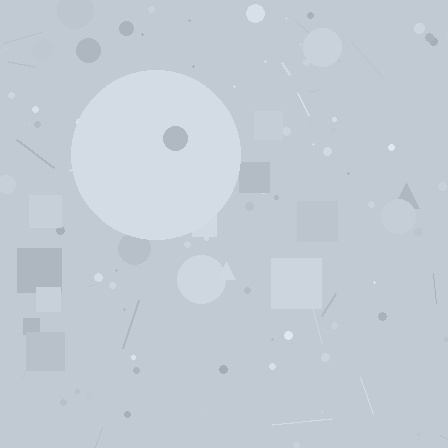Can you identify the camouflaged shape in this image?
The camouflaged shape is a circle.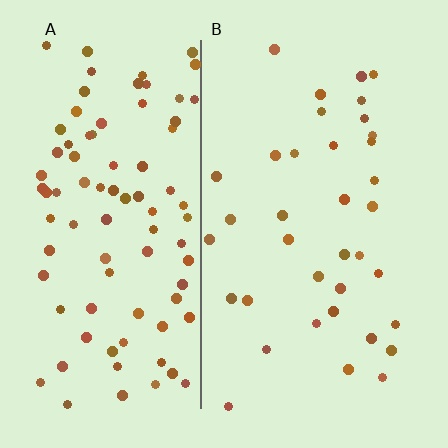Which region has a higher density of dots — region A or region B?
A (the left).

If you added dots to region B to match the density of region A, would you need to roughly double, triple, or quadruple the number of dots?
Approximately double.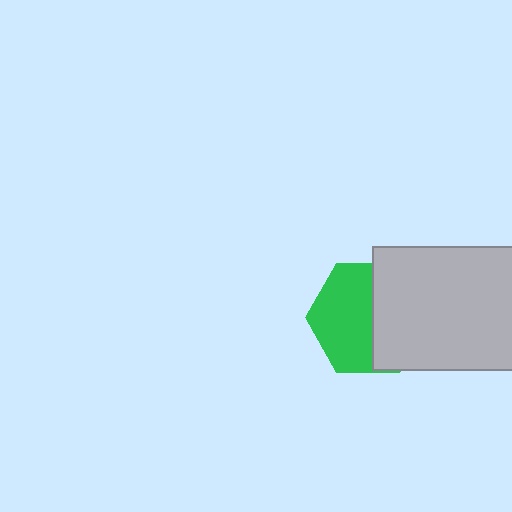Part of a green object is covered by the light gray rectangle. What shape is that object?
It is a hexagon.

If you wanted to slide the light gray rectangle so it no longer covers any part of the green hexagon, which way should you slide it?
Slide it right — that is the most direct way to separate the two shapes.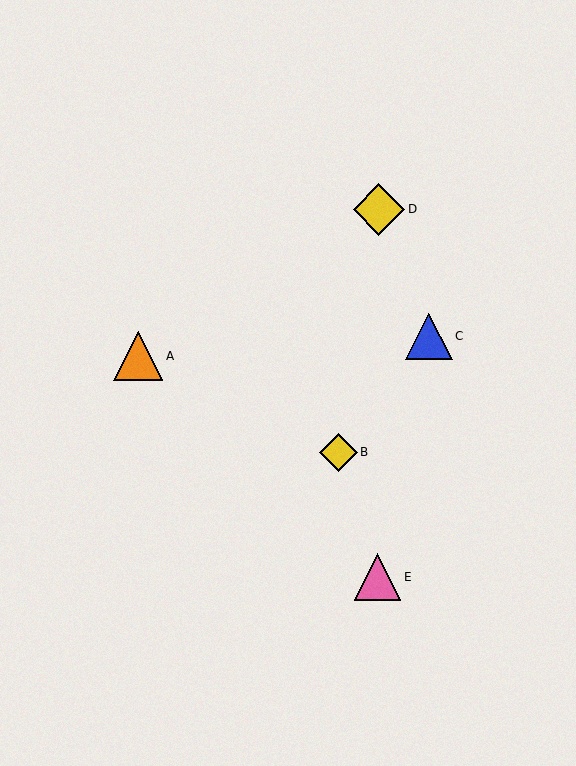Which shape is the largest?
The yellow diamond (labeled D) is the largest.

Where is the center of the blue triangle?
The center of the blue triangle is at (429, 336).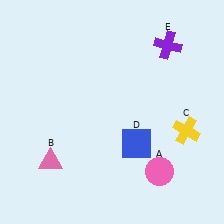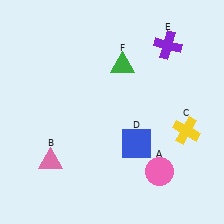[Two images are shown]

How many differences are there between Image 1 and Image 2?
There is 1 difference between the two images.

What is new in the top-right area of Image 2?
A green triangle (F) was added in the top-right area of Image 2.